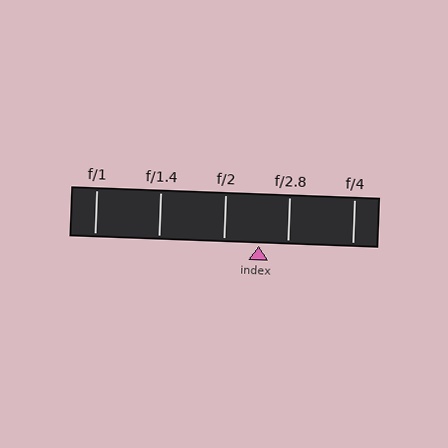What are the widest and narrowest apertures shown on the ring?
The widest aperture shown is f/1 and the narrowest is f/4.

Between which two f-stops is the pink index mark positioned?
The index mark is between f/2 and f/2.8.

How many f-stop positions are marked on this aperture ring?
There are 5 f-stop positions marked.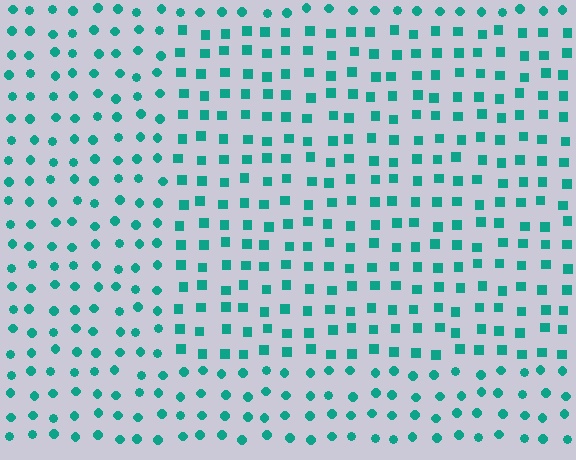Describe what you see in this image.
The image is filled with small teal elements arranged in a uniform grid. A rectangle-shaped region contains squares, while the surrounding area contains circles. The boundary is defined purely by the change in element shape.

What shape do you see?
I see a rectangle.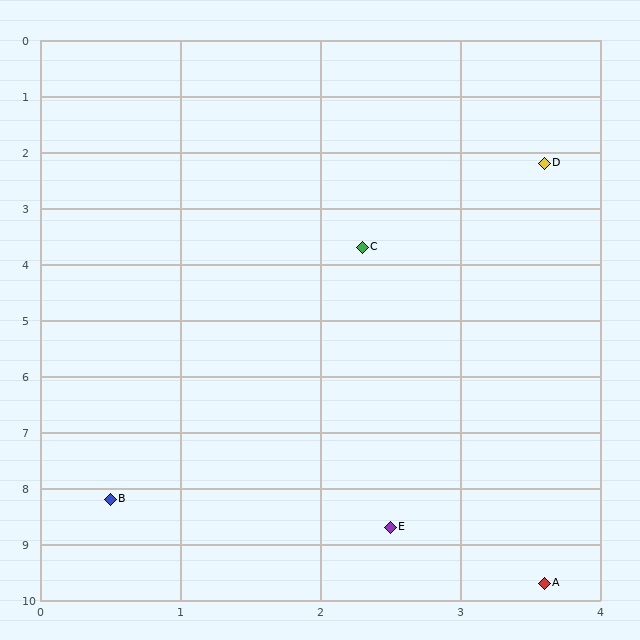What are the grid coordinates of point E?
Point E is at approximately (2.5, 8.7).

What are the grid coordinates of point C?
Point C is at approximately (2.3, 3.7).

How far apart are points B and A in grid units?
Points B and A are about 3.4 grid units apart.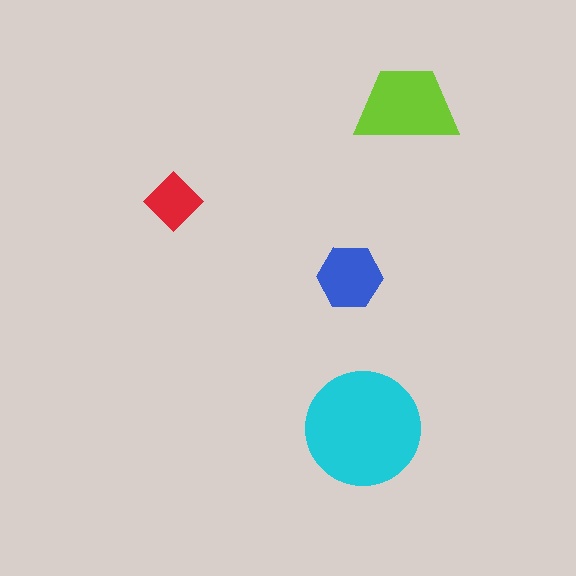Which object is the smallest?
The red diamond.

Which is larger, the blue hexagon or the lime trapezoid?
The lime trapezoid.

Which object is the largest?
The cyan circle.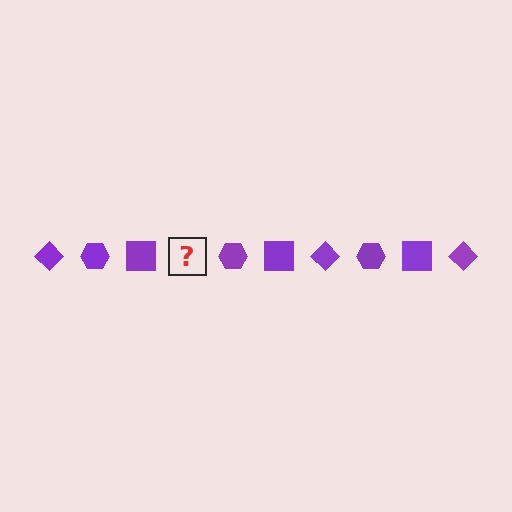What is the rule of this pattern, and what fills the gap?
The rule is that the pattern cycles through diamond, hexagon, square shapes in purple. The gap should be filled with a purple diamond.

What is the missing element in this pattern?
The missing element is a purple diamond.